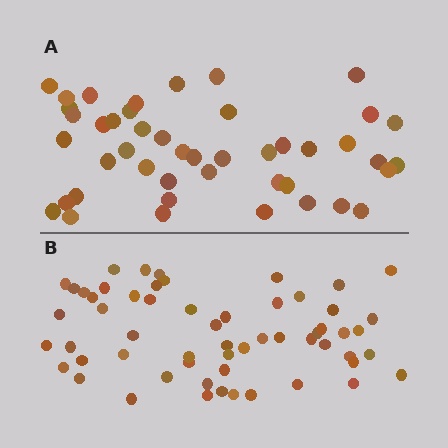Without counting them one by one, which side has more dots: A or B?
Region B (the bottom region) has more dots.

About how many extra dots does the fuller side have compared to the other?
Region B has approximately 15 more dots than region A.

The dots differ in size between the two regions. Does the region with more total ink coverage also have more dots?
No. Region A has more total ink coverage because its dots are larger, but region B actually contains more individual dots. Total area can be misleading — the number of items is what matters here.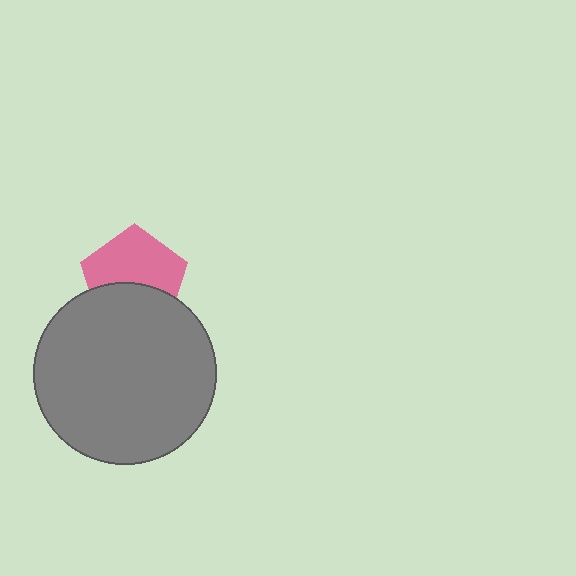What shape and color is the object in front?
The object in front is a gray circle.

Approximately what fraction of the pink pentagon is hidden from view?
Roughly 41% of the pink pentagon is hidden behind the gray circle.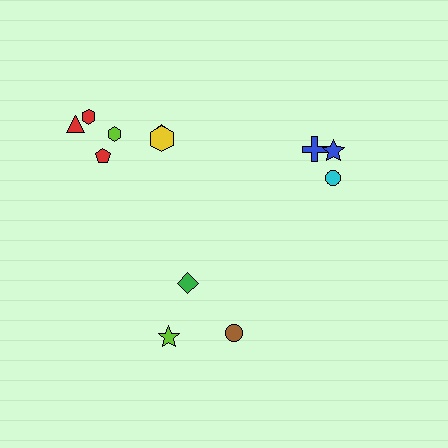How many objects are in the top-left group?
There are 6 objects.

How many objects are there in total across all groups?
There are 12 objects.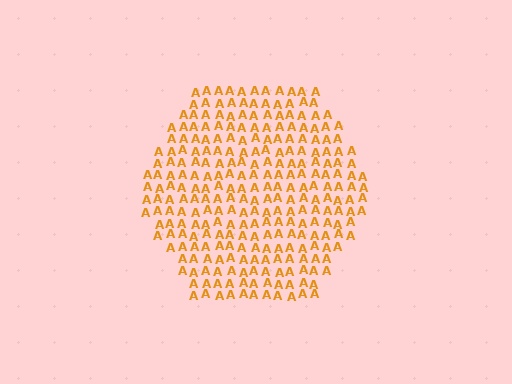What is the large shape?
The large shape is a hexagon.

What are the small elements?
The small elements are letter A's.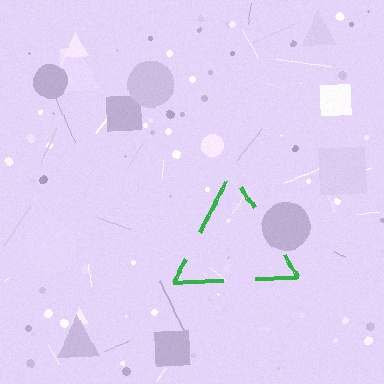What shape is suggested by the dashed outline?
The dashed outline suggests a triangle.